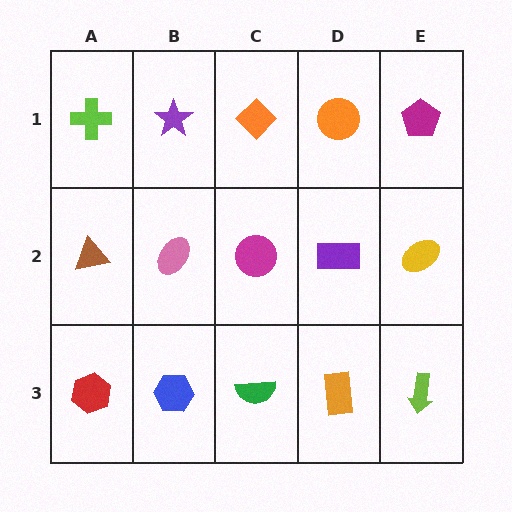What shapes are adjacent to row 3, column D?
A purple rectangle (row 2, column D), a green semicircle (row 3, column C), a lime arrow (row 3, column E).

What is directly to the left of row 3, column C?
A blue hexagon.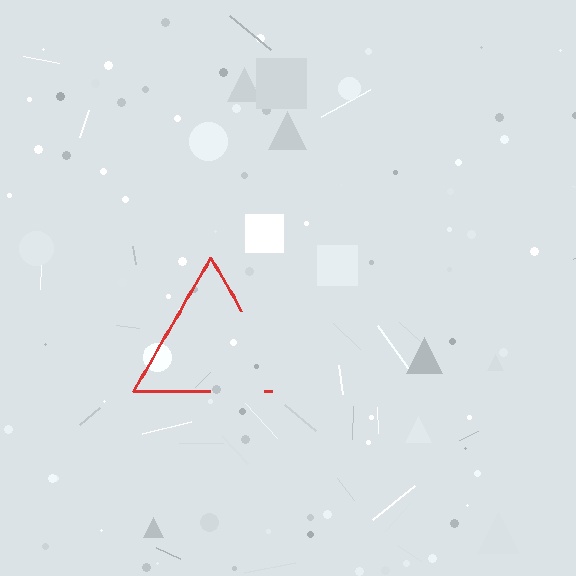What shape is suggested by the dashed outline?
The dashed outline suggests a triangle.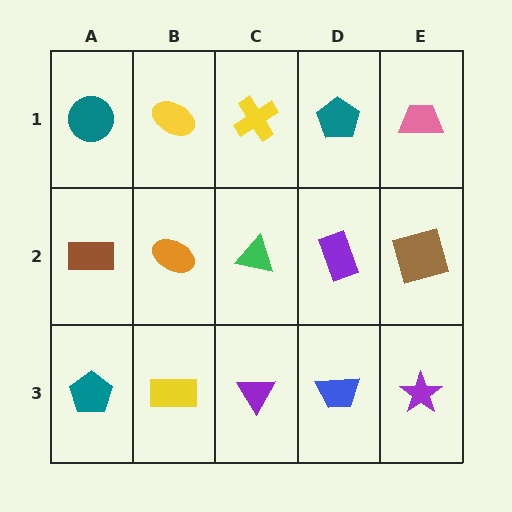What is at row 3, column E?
A purple star.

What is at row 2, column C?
A green triangle.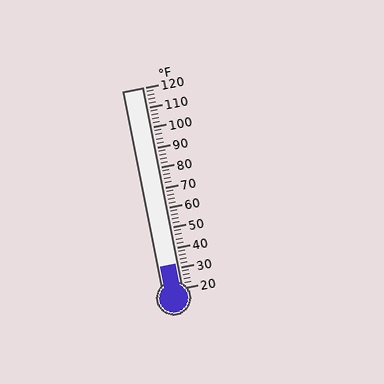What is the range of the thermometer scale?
The thermometer scale ranges from 20°F to 120°F.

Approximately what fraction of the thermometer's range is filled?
The thermometer is filled to approximately 10% of its range.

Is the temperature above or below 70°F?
The temperature is below 70°F.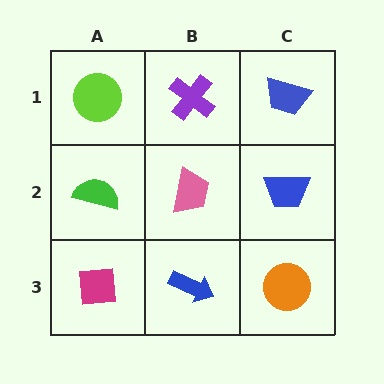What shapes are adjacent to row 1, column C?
A blue trapezoid (row 2, column C), a purple cross (row 1, column B).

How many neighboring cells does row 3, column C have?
2.